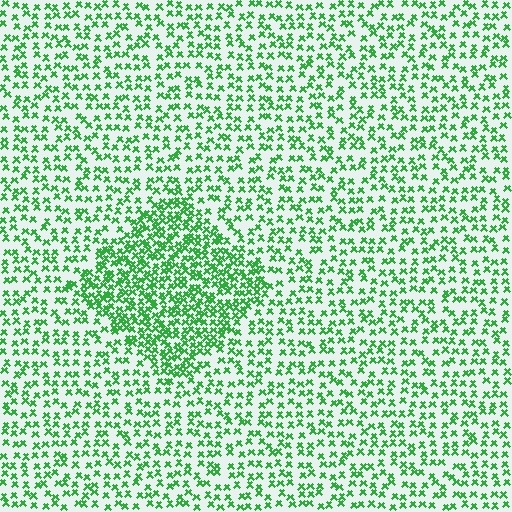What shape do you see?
I see a diamond.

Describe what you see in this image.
The image contains small green elements arranged at two different densities. A diamond-shaped region is visible where the elements are more densely packed than the surrounding area.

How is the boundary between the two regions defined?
The boundary is defined by a change in element density (approximately 2.0x ratio). All elements are the same color, size, and shape.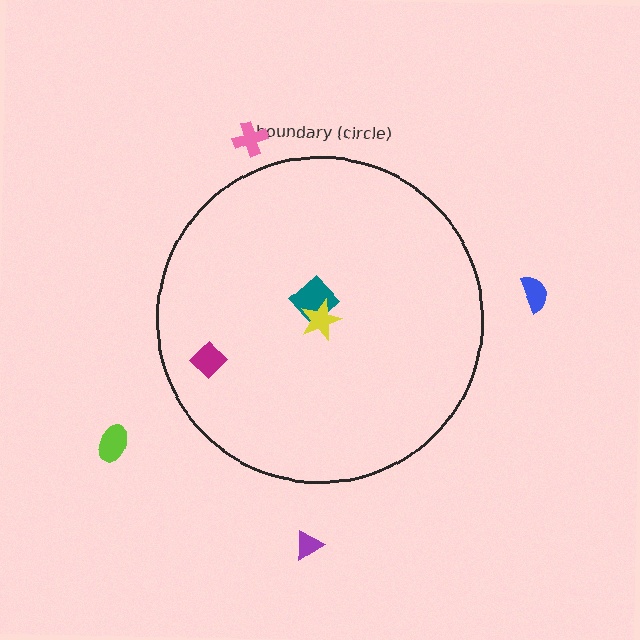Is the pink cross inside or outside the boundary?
Outside.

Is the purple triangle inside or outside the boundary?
Outside.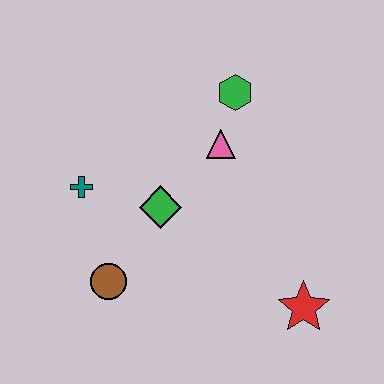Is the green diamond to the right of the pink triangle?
No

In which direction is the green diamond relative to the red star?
The green diamond is to the left of the red star.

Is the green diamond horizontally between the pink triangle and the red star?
No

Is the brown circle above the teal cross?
No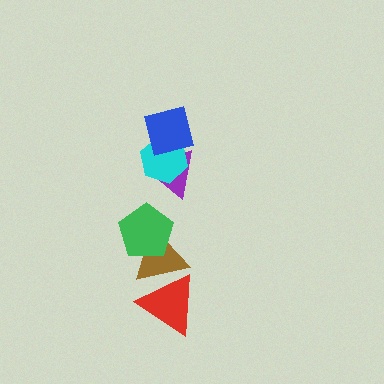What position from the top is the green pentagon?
The green pentagon is 4th from the top.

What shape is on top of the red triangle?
The brown triangle is on top of the red triangle.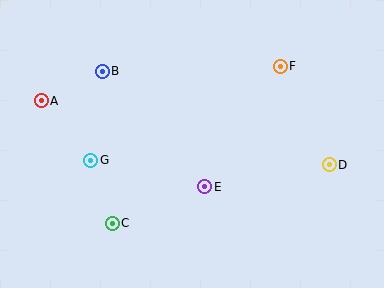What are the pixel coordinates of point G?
Point G is at (91, 160).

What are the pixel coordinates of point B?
Point B is at (102, 71).